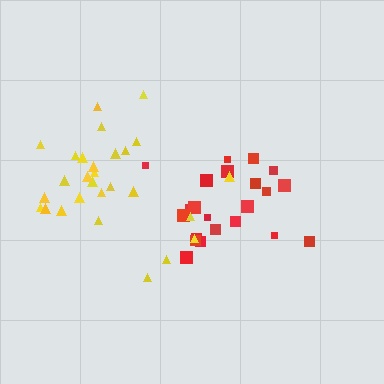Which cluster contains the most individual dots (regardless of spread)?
Yellow (28).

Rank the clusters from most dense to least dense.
red, yellow.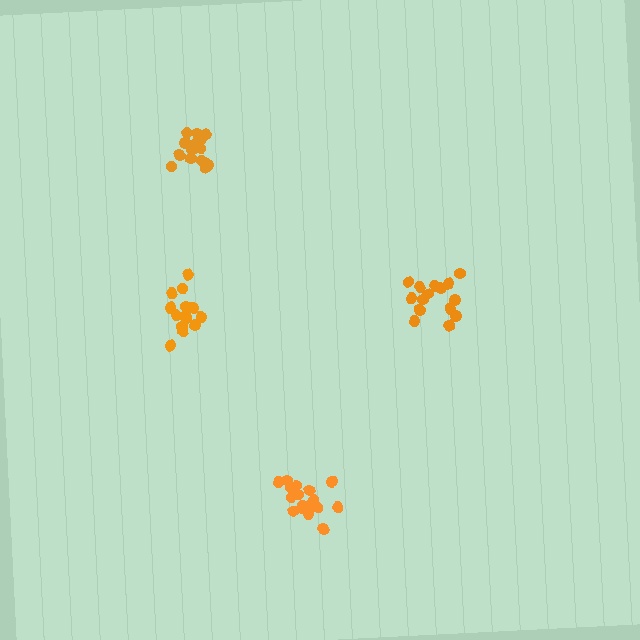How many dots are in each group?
Group 1: 15 dots, Group 2: 14 dots, Group 3: 18 dots, Group 4: 16 dots (63 total).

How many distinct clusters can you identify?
There are 4 distinct clusters.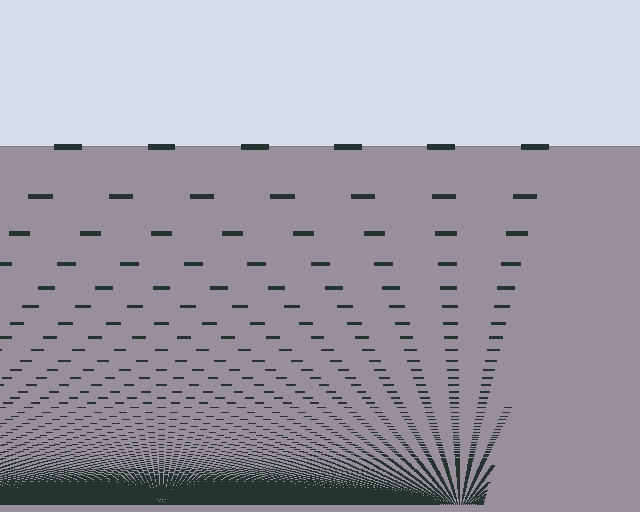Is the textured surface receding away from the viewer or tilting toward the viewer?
The surface appears to tilt toward the viewer. Texture elements get larger and sparser toward the top.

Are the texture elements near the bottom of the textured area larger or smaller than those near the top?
Smaller. The gradient is inverted — elements near the bottom are smaller and denser.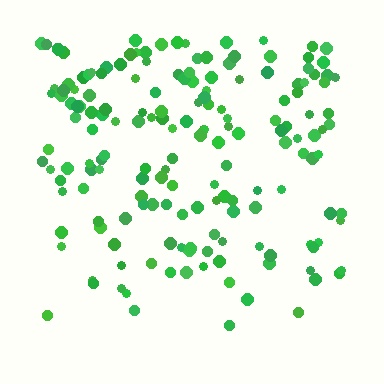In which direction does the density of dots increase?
From bottom to top, with the top side densest.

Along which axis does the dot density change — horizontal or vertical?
Vertical.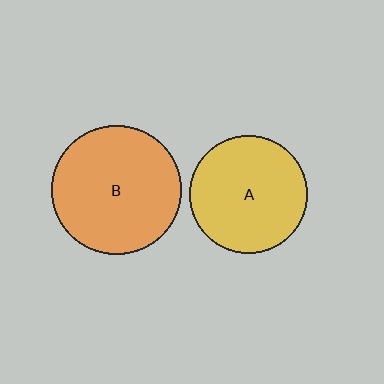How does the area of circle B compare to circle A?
Approximately 1.2 times.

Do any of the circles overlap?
No, none of the circles overlap.